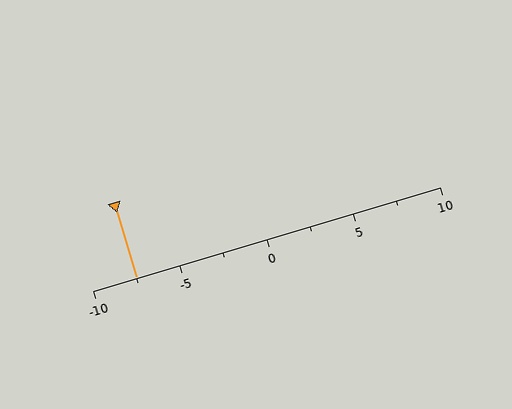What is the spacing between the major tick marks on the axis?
The major ticks are spaced 5 apart.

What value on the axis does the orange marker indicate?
The marker indicates approximately -7.5.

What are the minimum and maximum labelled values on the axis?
The axis runs from -10 to 10.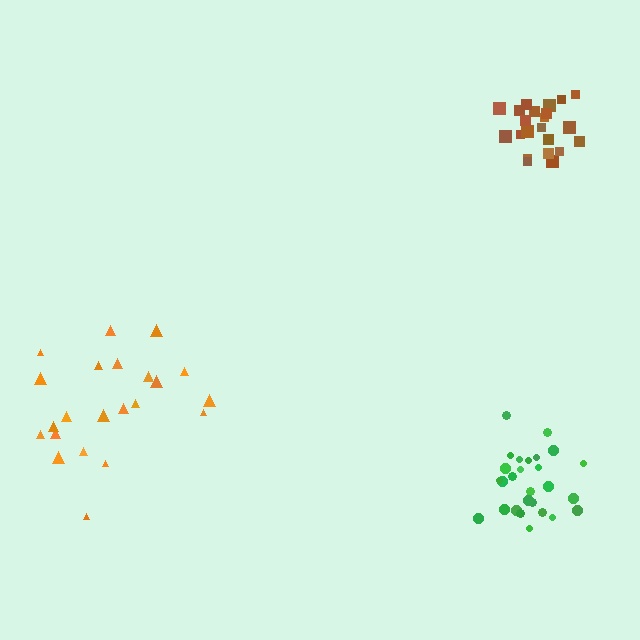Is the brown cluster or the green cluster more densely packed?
Green.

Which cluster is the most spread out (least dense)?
Orange.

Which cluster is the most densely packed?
Green.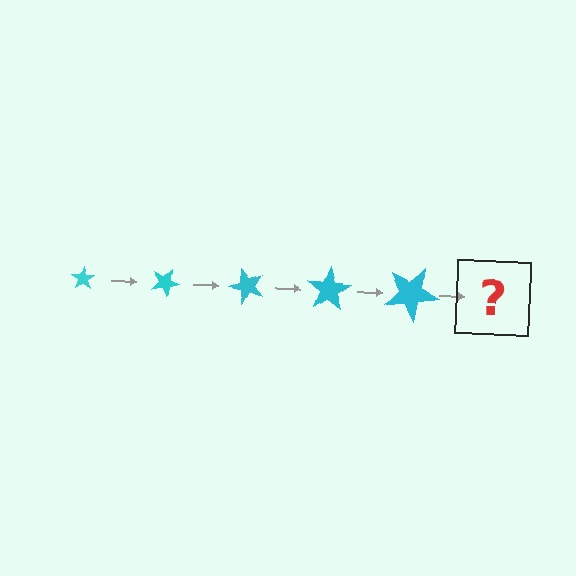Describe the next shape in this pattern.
It should be a star, larger than the previous one and rotated 125 degrees from the start.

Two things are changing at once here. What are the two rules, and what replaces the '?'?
The two rules are that the star grows larger each step and it rotates 25 degrees each step. The '?' should be a star, larger than the previous one and rotated 125 degrees from the start.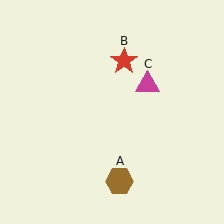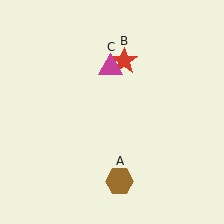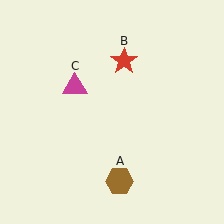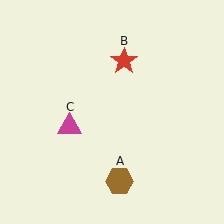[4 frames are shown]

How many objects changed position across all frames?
1 object changed position: magenta triangle (object C).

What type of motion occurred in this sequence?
The magenta triangle (object C) rotated counterclockwise around the center of the scene.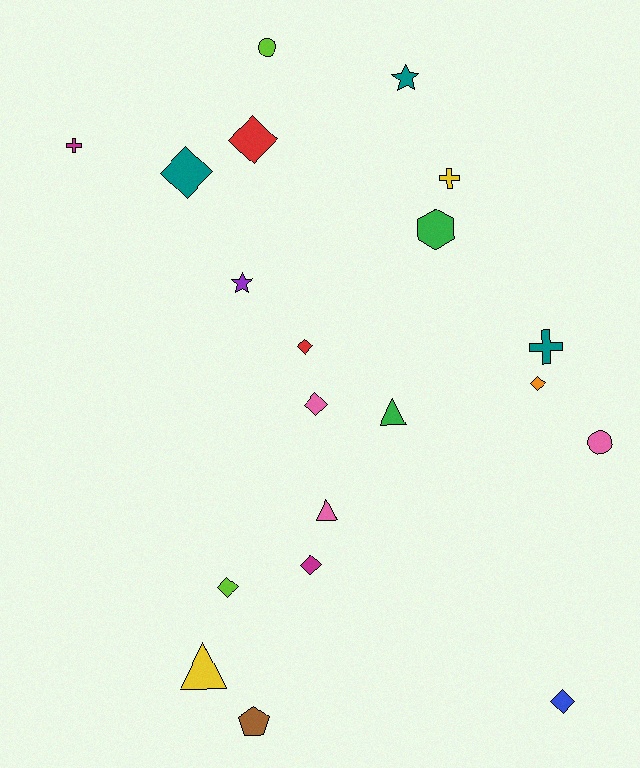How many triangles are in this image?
There are 3 triangles.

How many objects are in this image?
There are 20 objects.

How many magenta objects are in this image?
There are 2 magenta objects.